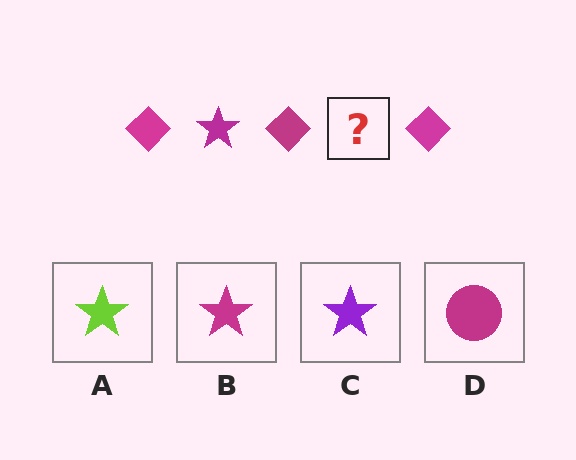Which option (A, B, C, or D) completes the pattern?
B.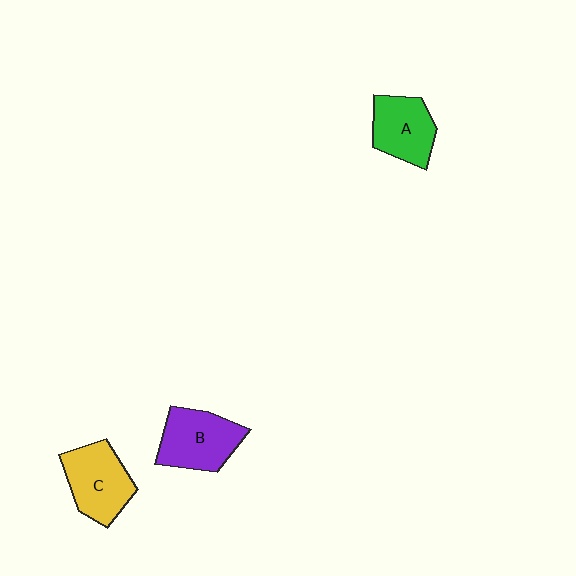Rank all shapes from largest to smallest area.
From largest to smallest: B (purple), C (yellow), A (green).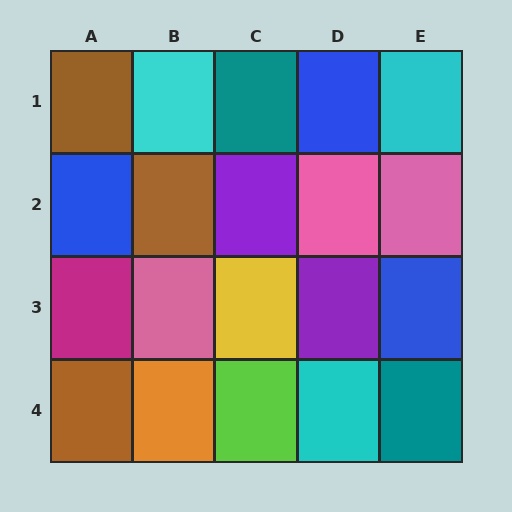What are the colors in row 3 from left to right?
Magenta, pink, yellow, purple, blue.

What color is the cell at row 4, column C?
Lime.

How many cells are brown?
3 cells are brown.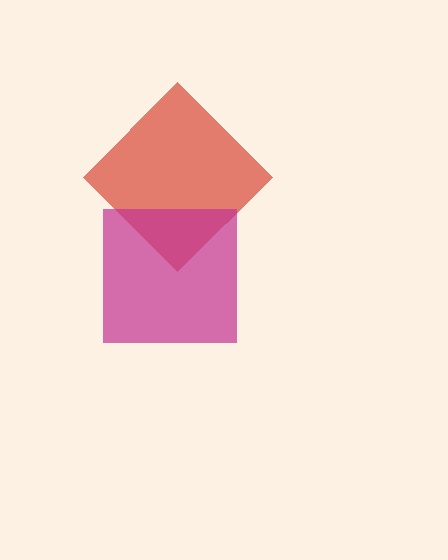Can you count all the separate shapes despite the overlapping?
Yes, there are 2 separate shapes.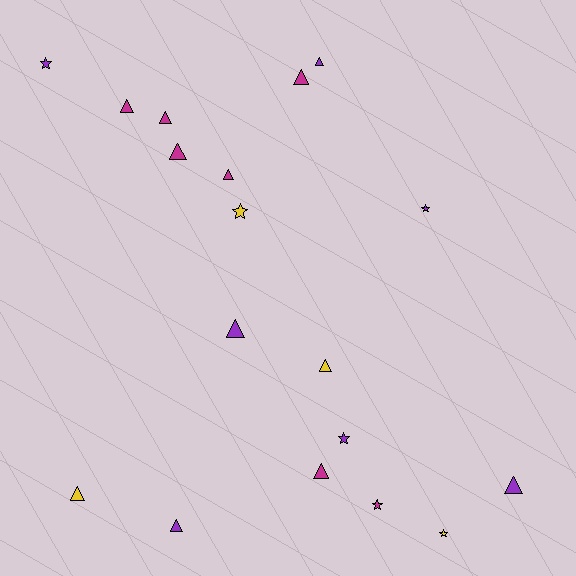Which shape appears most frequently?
Triangle, with 12 objects.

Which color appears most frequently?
Purple, with 7 objects.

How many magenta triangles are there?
There are 6 magenta triangles.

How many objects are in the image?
There are 18 objects.